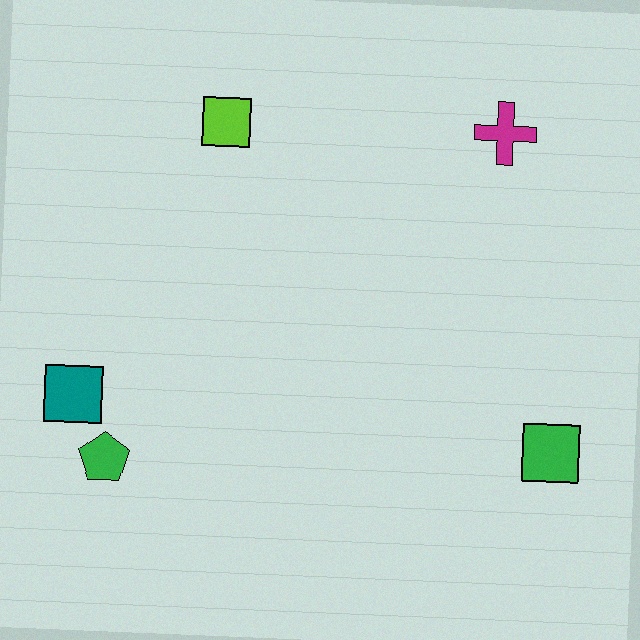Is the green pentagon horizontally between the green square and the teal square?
Yes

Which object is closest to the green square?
The magenta cross is closest to the green square.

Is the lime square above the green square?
Yes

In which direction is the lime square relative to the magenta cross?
The lime square is to the left of the magenta cross.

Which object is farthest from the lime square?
The green square is farthest from the lime square.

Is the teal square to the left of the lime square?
Yes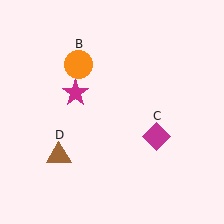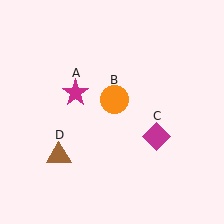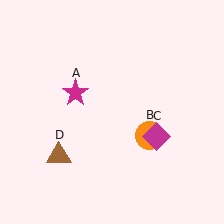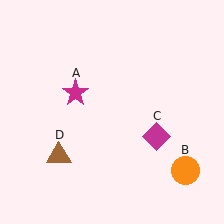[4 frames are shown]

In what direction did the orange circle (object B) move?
The orange circle (object B) moved down and to the right.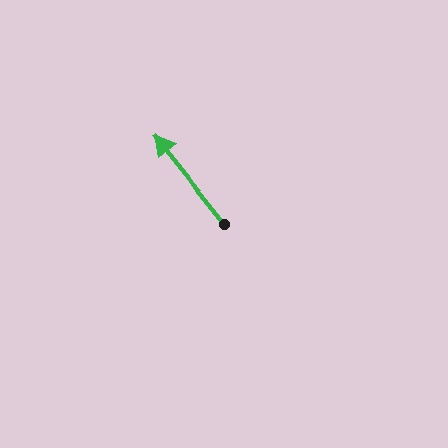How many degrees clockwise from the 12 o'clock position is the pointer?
Approximately 321 degrees.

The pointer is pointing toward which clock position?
Roughly 11 o'clock.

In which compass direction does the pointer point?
Northwest.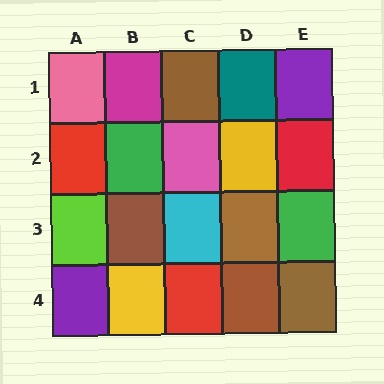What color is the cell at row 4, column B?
Yellow.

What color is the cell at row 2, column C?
Pink.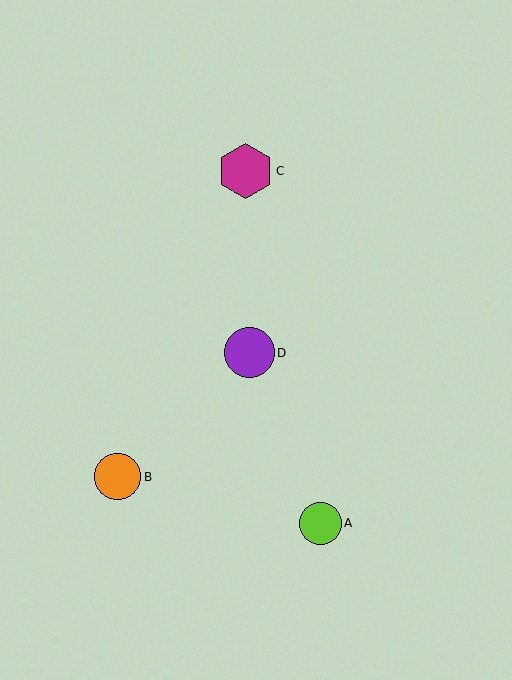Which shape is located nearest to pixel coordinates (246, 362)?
The purple circle (labeled D) at (250, 353) is nearest to that location.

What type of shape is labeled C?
Shape C is a magenta hexagon.